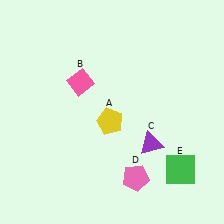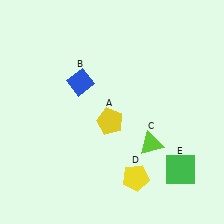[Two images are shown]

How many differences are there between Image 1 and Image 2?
There are 3 differences between the two images.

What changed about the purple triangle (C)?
In Image 1, C is purple. In Image 2, it changed to lime.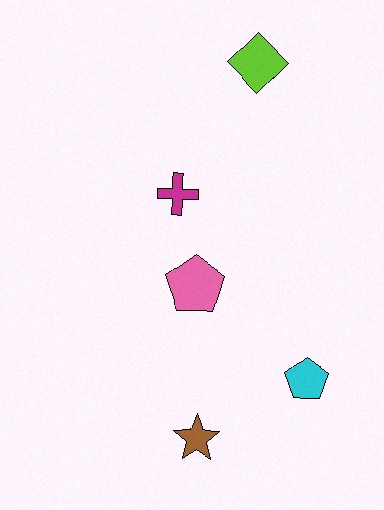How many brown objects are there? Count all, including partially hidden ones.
There is 1 brown object.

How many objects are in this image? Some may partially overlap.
There are 5 objects.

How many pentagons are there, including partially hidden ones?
There are 2 pentagons.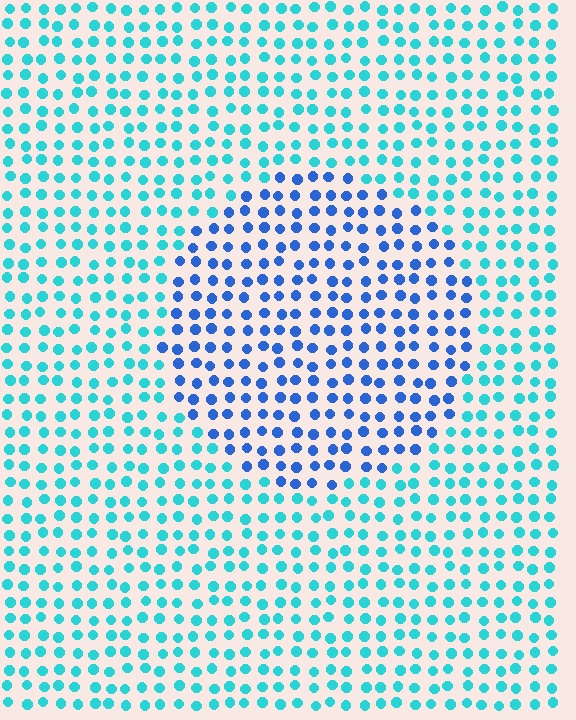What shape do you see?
I see a circle.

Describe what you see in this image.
The image is filled with small cyan elements in a uniform arrangement. A circle-shaped region is visible where the elements are tinted to a slightly different hue, forming a subtle color boundary.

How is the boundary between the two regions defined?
The boundary is defined purely by a slight shift in hue (about 40 degrees). Spacing, size, and orientation are identical on both sides.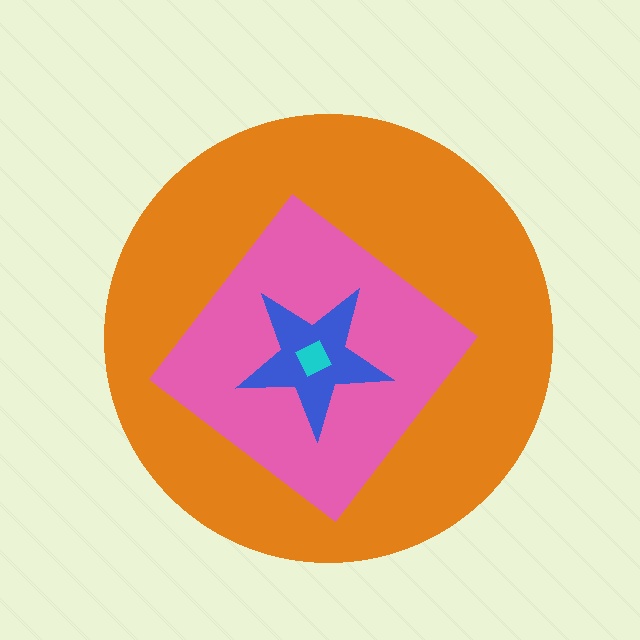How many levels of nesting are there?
4.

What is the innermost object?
The cyan diamond.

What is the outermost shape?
The orange circle.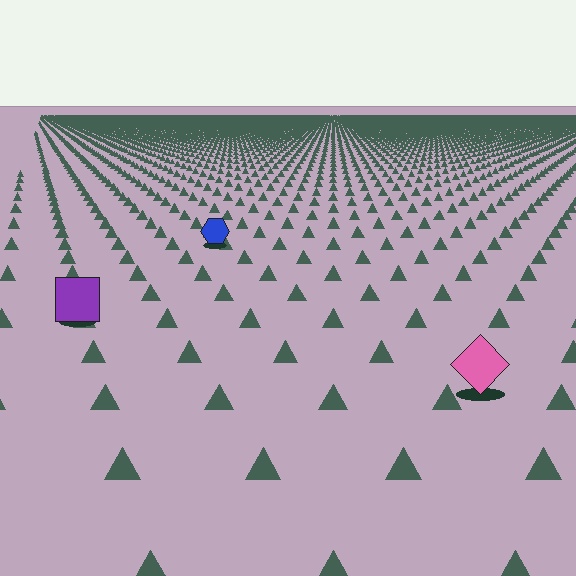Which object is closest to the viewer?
The pink diamond is closest. The texture marks near it are larger and more spread out.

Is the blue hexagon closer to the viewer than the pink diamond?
No. The pink diamond is closer — you can tell from the texture gradient: the ground texture is coarser near it.